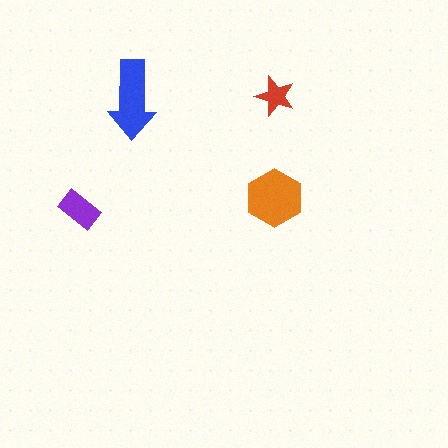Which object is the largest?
The orange hexagon.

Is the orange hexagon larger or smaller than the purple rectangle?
Larger.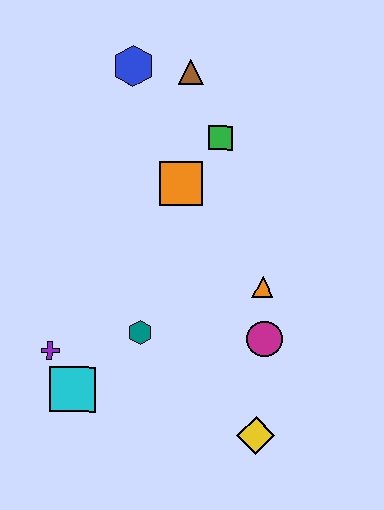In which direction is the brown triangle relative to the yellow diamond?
The brown triangle is above the yellow diamond.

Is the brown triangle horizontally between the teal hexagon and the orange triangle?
Yes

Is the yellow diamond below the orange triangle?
Yes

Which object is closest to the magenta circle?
The orange triangle is closest to the magenta circle.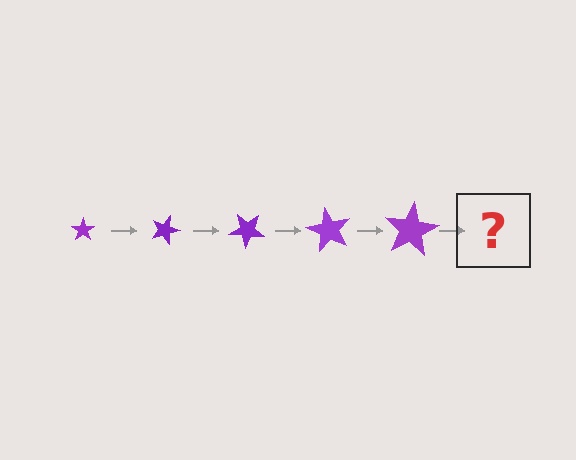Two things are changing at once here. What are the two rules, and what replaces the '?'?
The two rules are that the star grows larger each step and it rotates 20 degrees each step. The '?' should be a star, larger than the previous one and rotated 100 degrees from the start.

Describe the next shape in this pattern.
It should be a star, larger than the previous one and rotated 100 degrees from the start.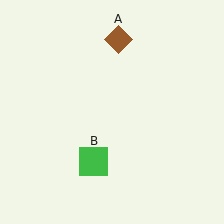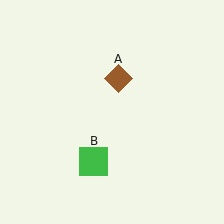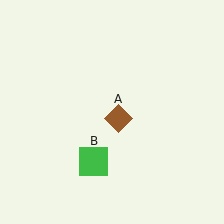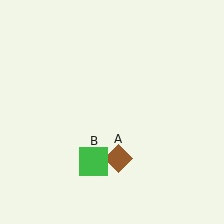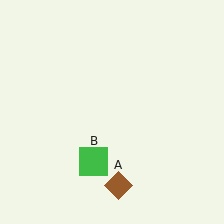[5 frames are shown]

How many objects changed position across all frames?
1 object changed position: brown diamond (object A).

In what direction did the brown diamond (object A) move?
The brown diamond (object A) moved down.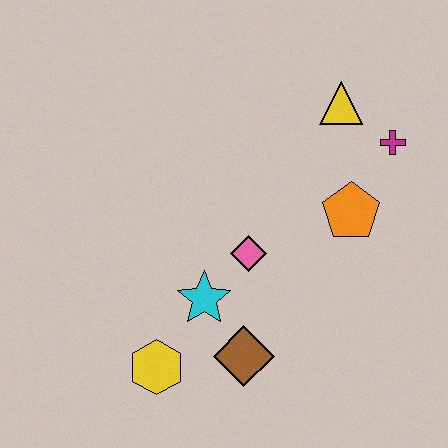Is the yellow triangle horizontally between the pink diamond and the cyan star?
No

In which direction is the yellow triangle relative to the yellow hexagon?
The yellow triangle is above the yellow hexagon.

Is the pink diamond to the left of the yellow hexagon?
No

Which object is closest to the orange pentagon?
The magenta cross is closest to the orange pentagon.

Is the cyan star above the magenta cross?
No